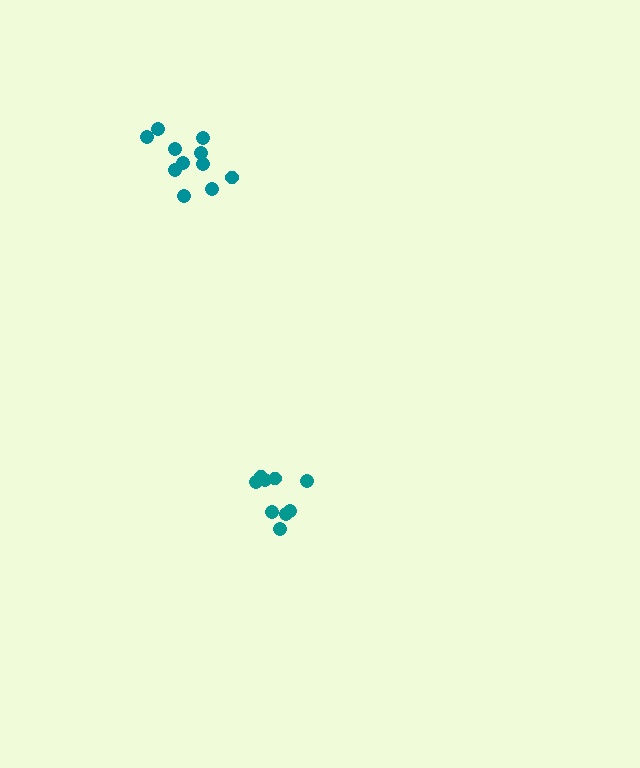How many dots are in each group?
Group 1: 9 dots, Group 2: 11 dots (20 total).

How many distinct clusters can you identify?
There are 2 distinct clusters.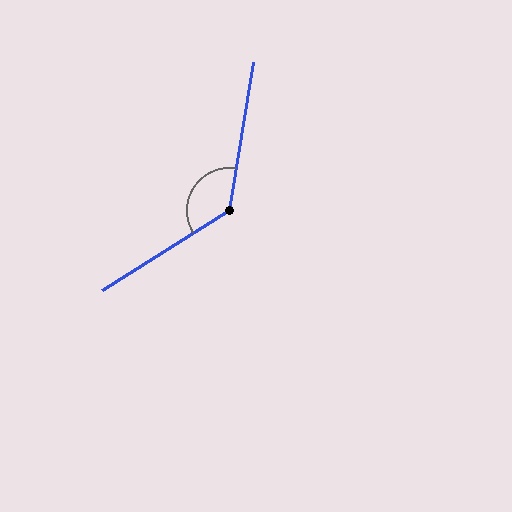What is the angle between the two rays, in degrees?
Approximately 131 degrees.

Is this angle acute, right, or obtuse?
It is obtuse.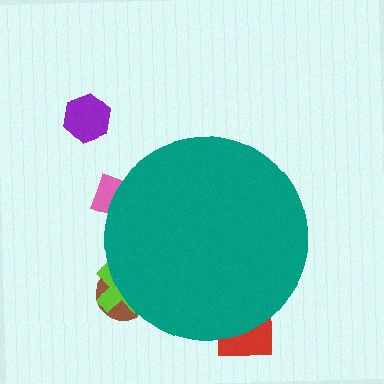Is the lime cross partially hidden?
Yes, the lime cross is partially hidden behind the teal circle.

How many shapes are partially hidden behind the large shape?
4 shapes are partially hidden.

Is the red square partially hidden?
Yes, the red square is partially hidden behind the teal circle.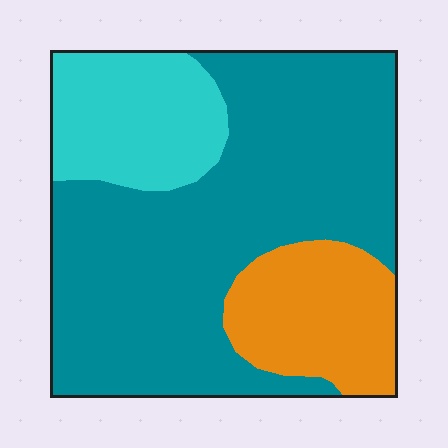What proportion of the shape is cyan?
Cyan covers 18% of the shape.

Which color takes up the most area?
Teal, at roughly 65%.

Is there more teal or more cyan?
Teal.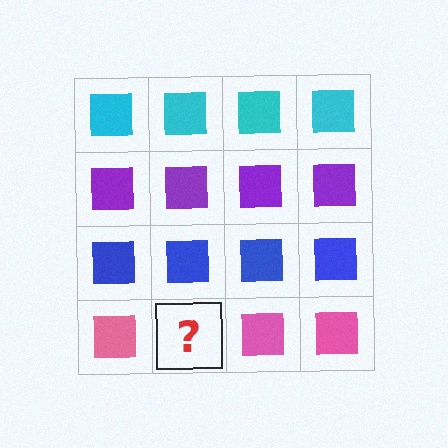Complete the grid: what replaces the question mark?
The question mark should be replaced with a pink square.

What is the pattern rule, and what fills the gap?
The rule is that each row has a consistent color. The gap should be filled with a pink square.